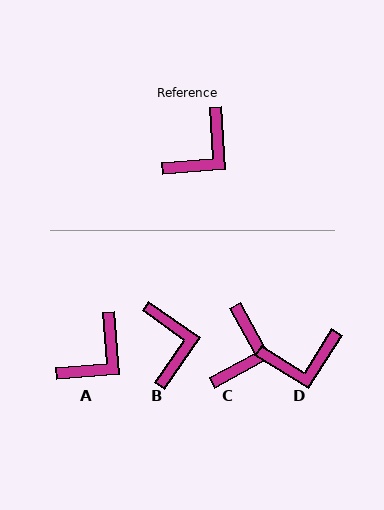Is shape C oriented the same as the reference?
No, it is off by about 24 degrees.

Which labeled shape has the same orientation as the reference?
A.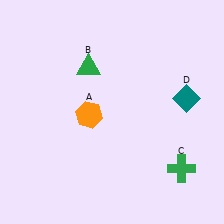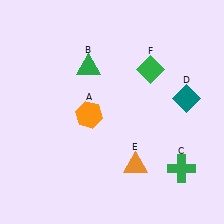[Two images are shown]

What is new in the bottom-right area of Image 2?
An orange triangle (E) was added in the bottom-right area of Image 2.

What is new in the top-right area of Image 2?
A green diamond (F) was added in the top-right area of Image 2.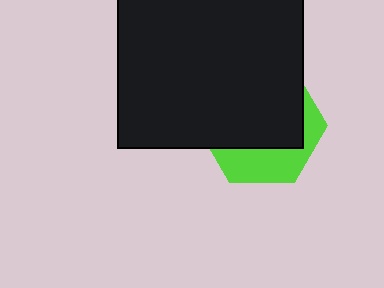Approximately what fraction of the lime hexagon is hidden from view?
Roughly 66% of the lime hexagon is hidden behind the black square.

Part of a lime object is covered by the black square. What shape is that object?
It is a hexagon.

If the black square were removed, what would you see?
You would see the complete lime hexagon.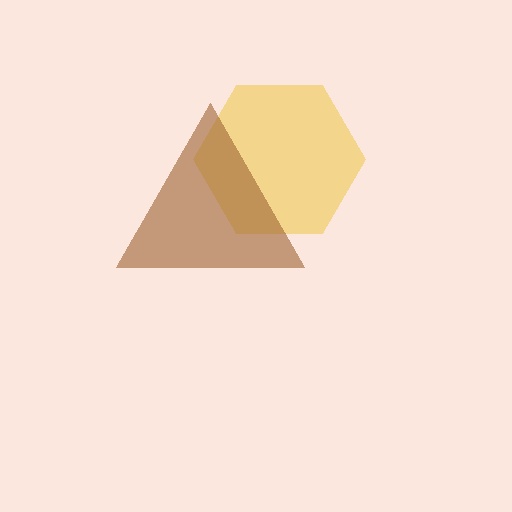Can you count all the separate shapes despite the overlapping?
Yes, there are 2 separate shapes.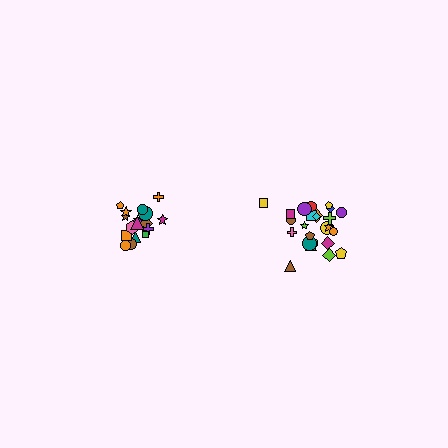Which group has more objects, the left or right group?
The right group.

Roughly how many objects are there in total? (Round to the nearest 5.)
Roughly 45 objects in total.